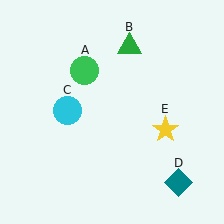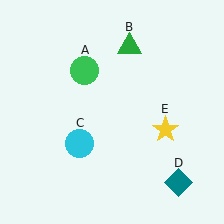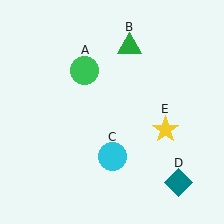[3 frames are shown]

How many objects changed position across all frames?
1 object changed position: cyan circle (object C).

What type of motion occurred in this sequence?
The cyan circle (object C) rotated counterclockwise around the center of the scene.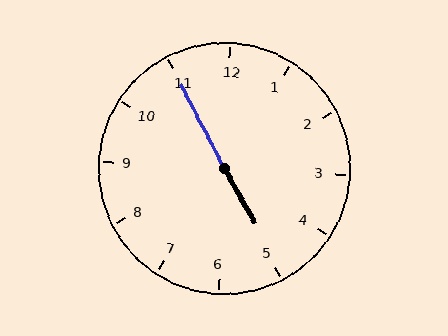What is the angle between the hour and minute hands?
Approximately 178 degrees.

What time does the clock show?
4:55.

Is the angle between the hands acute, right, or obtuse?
It is obtuse.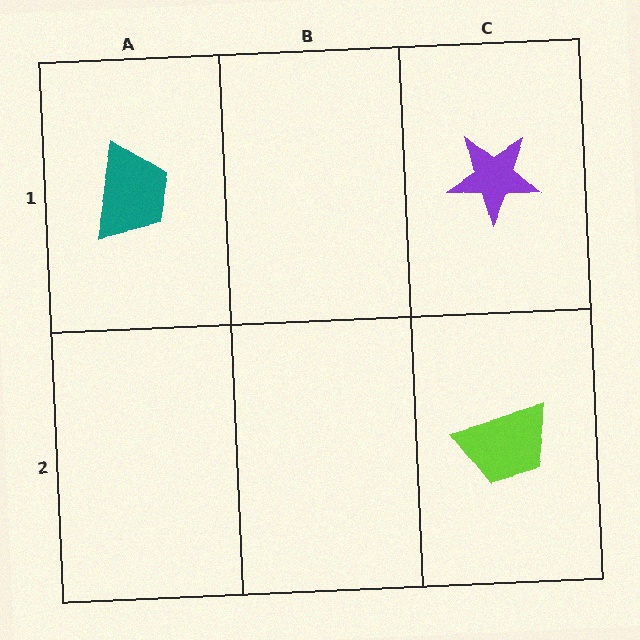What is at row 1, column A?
A teal trapezoid.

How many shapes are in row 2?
1 shape.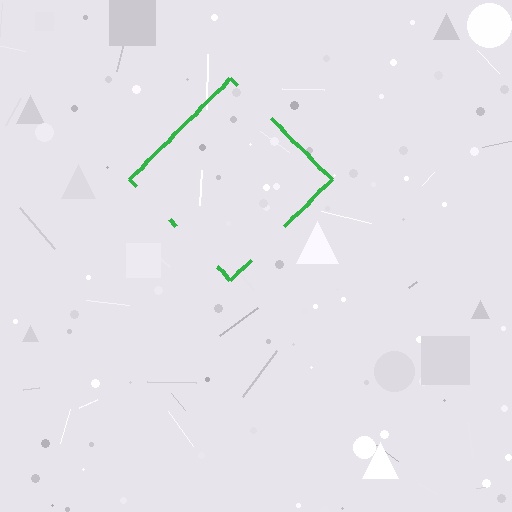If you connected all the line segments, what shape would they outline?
They would outline a diamond.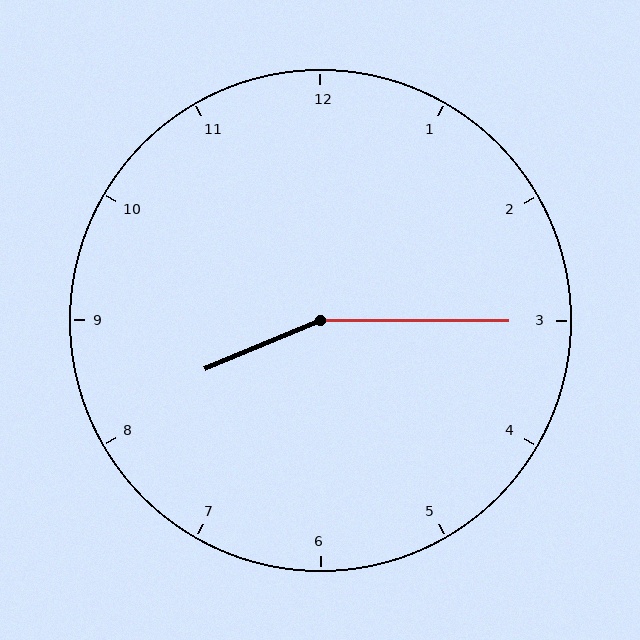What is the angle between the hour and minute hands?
Approximately 158 degrees.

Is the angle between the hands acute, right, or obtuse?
It is obtuse.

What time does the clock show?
8:15.